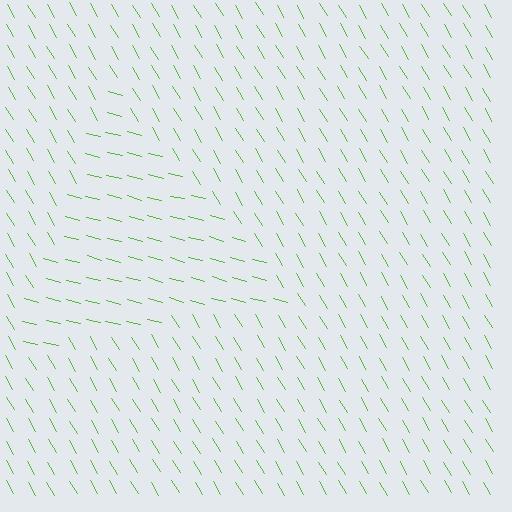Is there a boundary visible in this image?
Yes, there is a texture boundary formed by a change in line orientation.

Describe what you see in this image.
The image is filled with small lime line segments. A triangle region in the image has lines oriented differently from the surrounding lines, creating a visible texture boundary.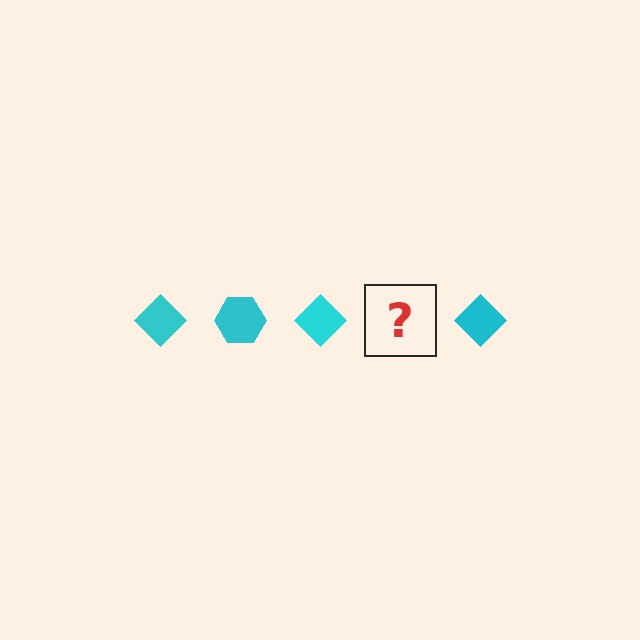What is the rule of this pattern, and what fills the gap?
The rule is that the pattern cycles through diamond, hexagon shapes in cyan. The gap should be filled with a cyan hexagon.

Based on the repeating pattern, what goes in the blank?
The blank should be a cyan hexagon.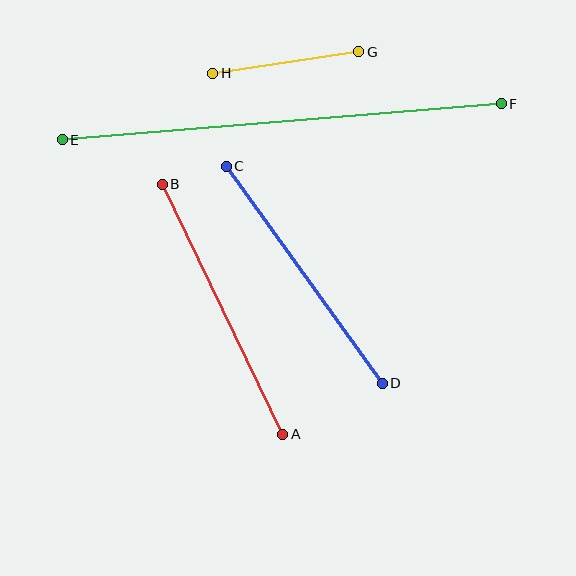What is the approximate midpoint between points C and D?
The midpoint is at approximately (304, 275) pixels.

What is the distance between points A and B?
The distance is approximately 278 pixels.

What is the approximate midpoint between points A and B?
The midpoint is at approximately (223, 309) pixels.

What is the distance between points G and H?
The distance is approximately 147 pixels.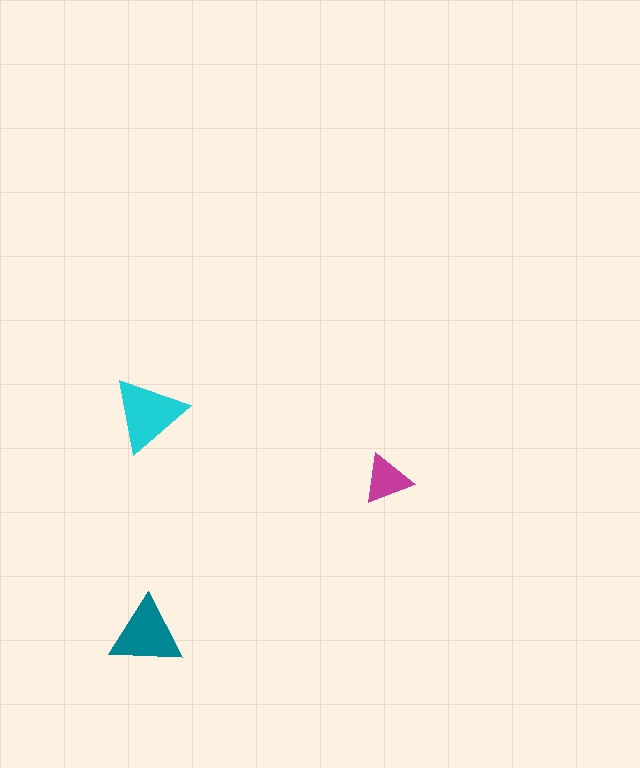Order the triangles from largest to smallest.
the cyan one, the teal one, the magenta one.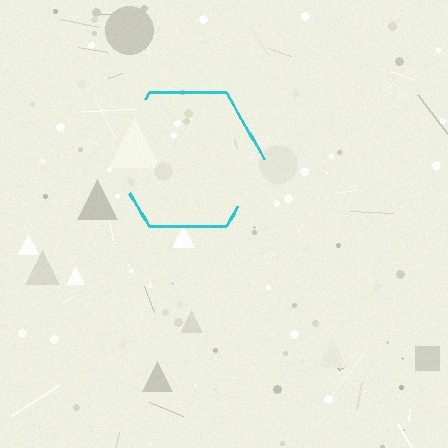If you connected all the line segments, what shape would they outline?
They would outline a hexagon.